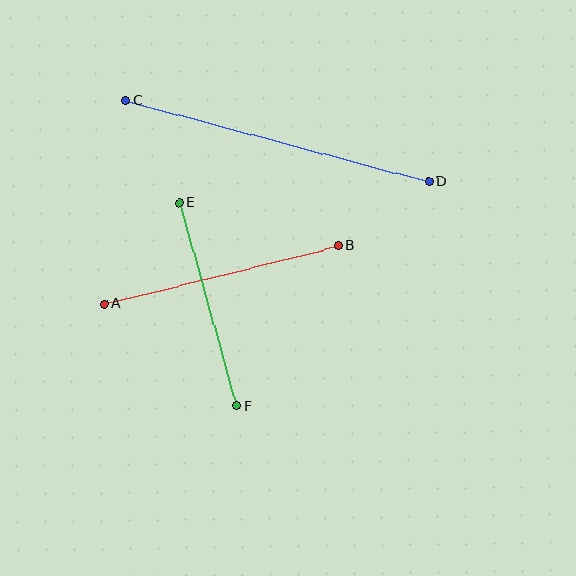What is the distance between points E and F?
The distance is approximately 211 pixels.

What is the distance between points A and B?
The distance is approximately 241 pixels.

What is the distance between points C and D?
The distance is approximately 313 pixels.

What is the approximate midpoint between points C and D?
The midpoint is at approximately (278, 141) pixels.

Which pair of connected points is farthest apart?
Points C and D are farthest apart.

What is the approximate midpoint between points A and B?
The midpoint is at approximately (222, 275) pixels.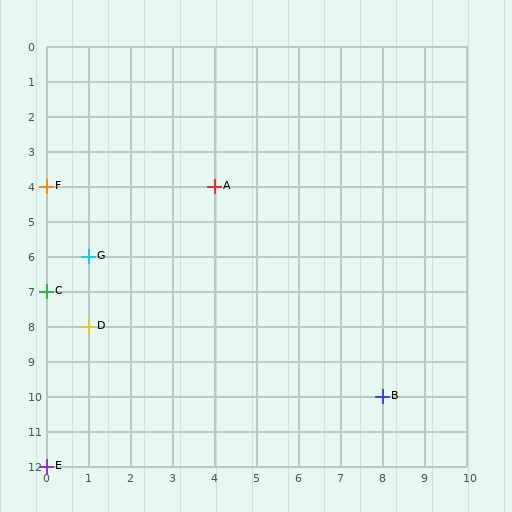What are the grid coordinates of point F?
Point F is at grid coordinates (0, 4).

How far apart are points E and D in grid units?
Points E and D are 1 column and 4 rows apart (about 4.1 grid units diagonally).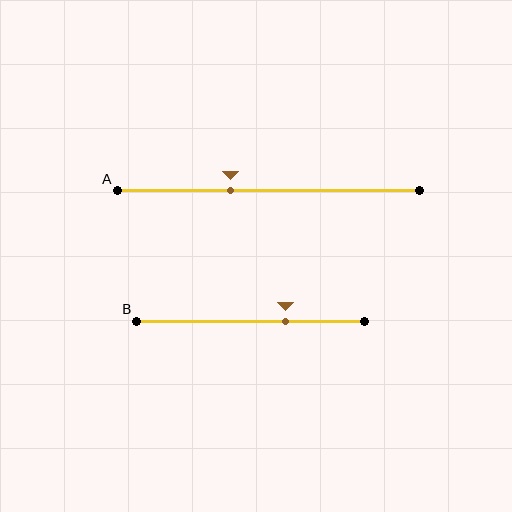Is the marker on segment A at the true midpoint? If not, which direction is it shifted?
No, the marker on segment A is shifted to the left by about 12% of the segment length.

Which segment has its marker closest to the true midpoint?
Segment A has its marker closest to the true midpoint.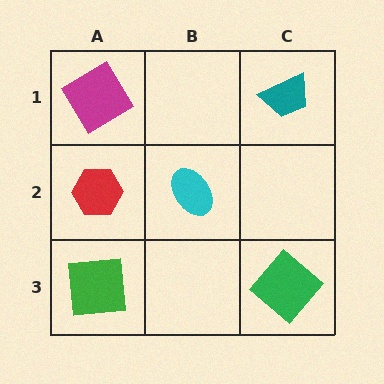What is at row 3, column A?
A green square.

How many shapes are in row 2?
2 shapes.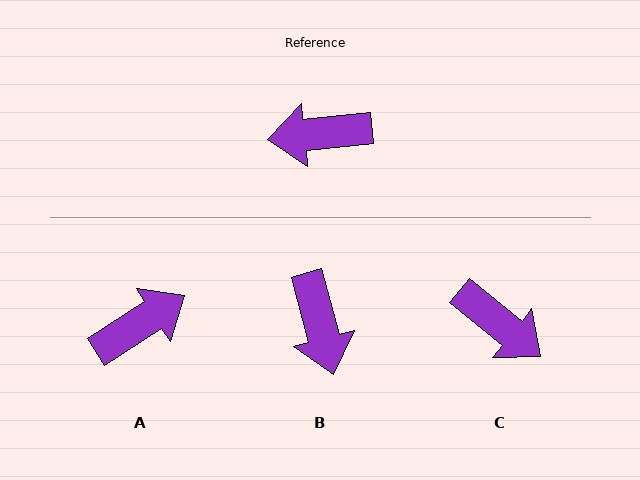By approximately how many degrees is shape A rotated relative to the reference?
Approximately 153 degrees clockwise.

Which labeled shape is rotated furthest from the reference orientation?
A, about 153 degrees away.